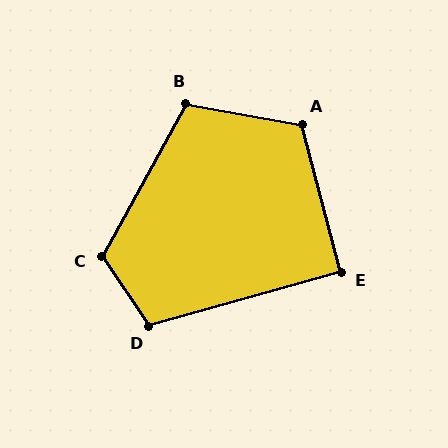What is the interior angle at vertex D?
Approximately 109 degrees (obtuse).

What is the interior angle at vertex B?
Approximately 108 degrees (obtuse).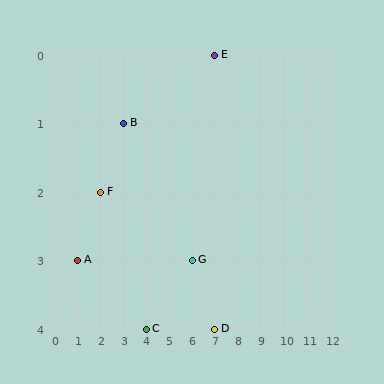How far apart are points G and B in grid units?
Points G and B are 3 columns and 2 rows apart (about 3.6 grid units diagonally).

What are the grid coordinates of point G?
Point G is at grid coordinates (6, 3).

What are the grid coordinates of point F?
Point F is at grid coordinates (2, 2).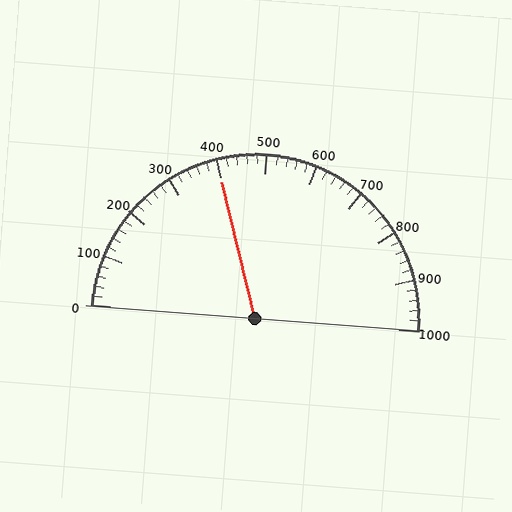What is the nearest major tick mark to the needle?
The nearest major tick mark is 400.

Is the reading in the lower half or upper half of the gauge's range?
The reading is in the lower half of the range (0 to 1000).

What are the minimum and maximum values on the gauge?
The gauge ranges from 0 to 1000.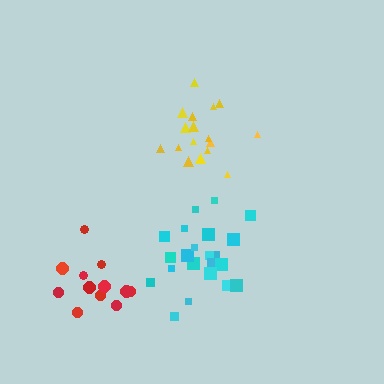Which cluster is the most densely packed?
Yellow.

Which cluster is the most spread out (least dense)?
Red.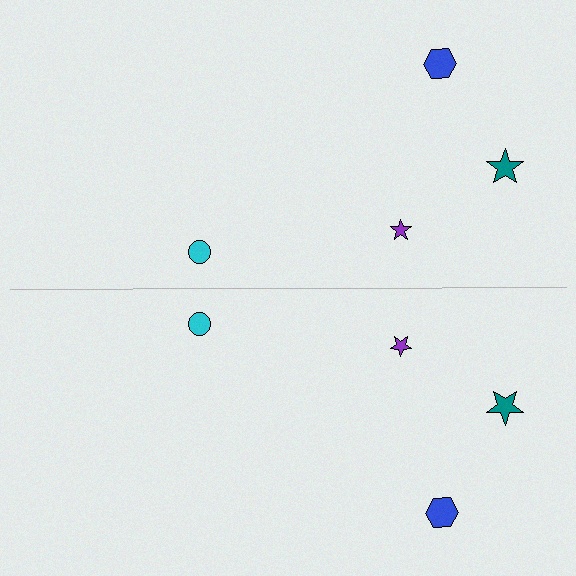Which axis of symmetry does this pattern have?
The pattern has a horizontal axis of symmetry running through the center of the image.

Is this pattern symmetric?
Yes, this pattern has bilateral (reflection) symmetry.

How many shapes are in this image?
There are 8 shapes in this image.